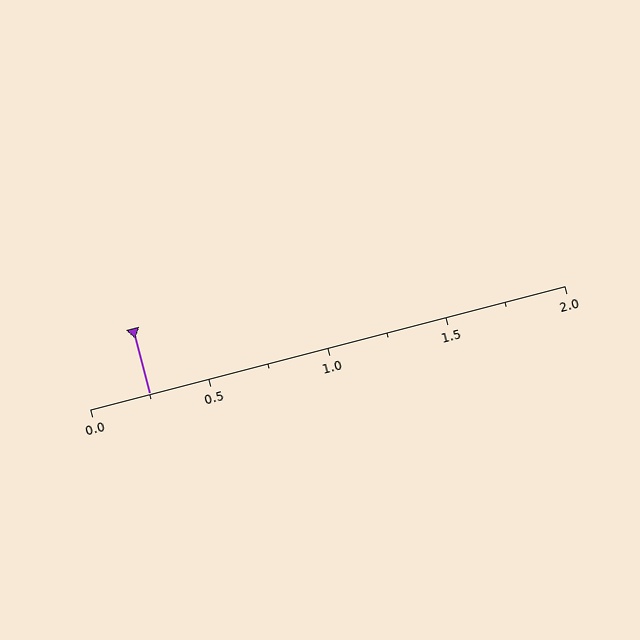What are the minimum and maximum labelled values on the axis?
The axis runs from 0.0 to 2.0.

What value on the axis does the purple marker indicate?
The marker indicates approximately 0.25.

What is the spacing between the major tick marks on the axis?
The major ticks are spaced 0.5 apart.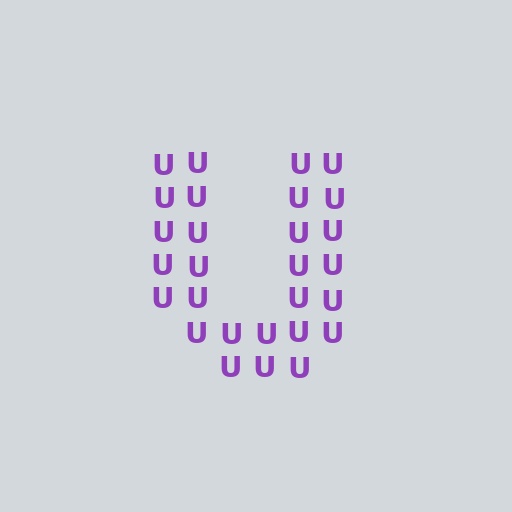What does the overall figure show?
The overall figure shows the letter U.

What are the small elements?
The small elements are letter U's.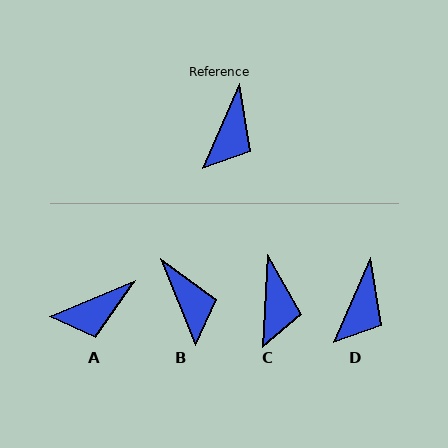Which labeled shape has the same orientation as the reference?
D.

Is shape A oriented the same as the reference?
No, it is off by about 44 degrees.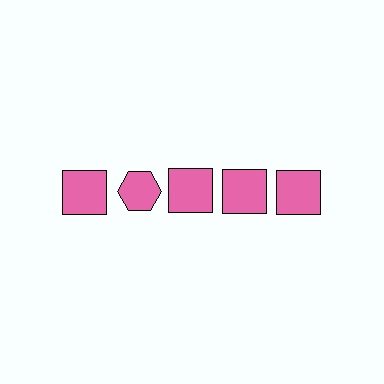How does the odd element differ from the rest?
It has a different shape: hexagon instead of square.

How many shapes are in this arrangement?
There are 5 shapes arranged in a grid pattern.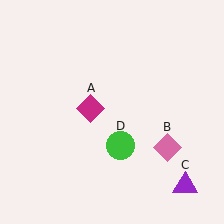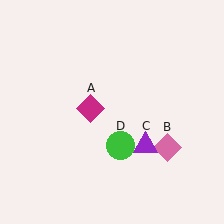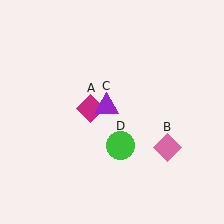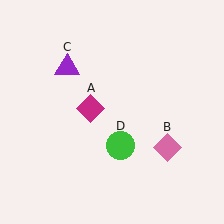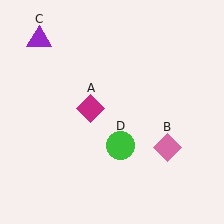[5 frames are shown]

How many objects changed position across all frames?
1 object changed position: purple triangle (object C).